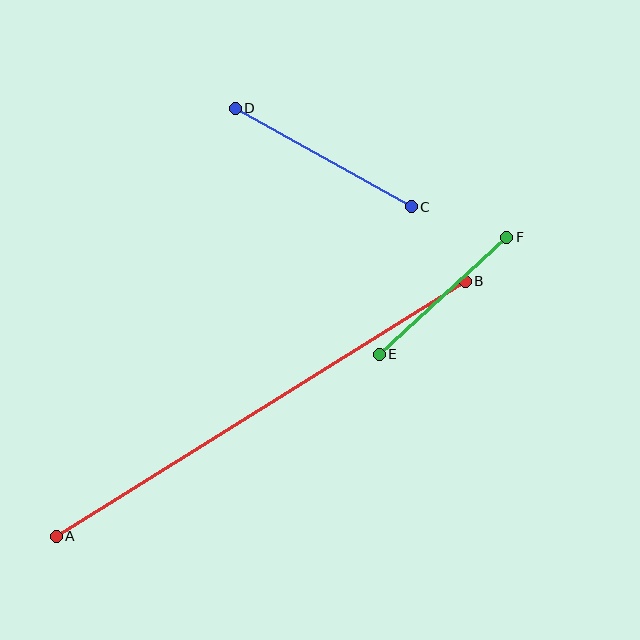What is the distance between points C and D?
The distance is approximately 201 pixels.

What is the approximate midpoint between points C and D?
The midpoint is at approximately (323, 158) pixels.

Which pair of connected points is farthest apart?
Points A and B are farthest apart.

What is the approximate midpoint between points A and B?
The midpoint is at approximately (261, 409) pixels.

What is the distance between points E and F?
The distance is approximately 173 pixels.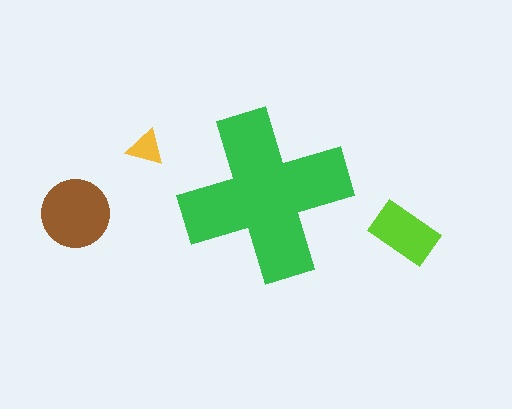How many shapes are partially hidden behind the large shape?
0 shapes are partially hidden.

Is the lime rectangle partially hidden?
No, the lime rectangle is fully visible.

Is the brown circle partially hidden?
No, the brown circle is fully visible.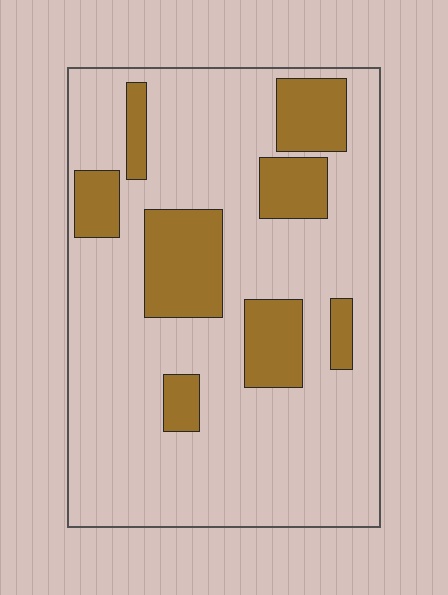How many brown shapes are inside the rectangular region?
8.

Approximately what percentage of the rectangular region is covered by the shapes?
Approximately 20%.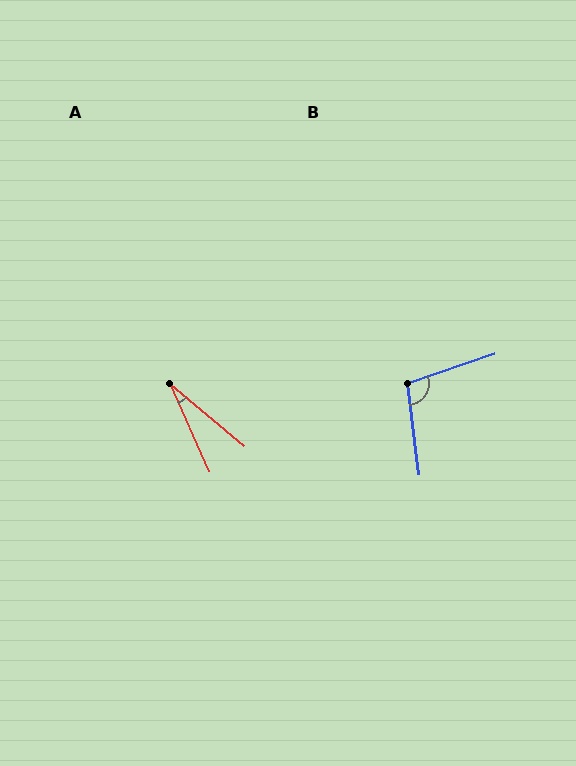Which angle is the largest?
B, at approximately 102 degrees.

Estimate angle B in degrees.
Approximately 102 degrees.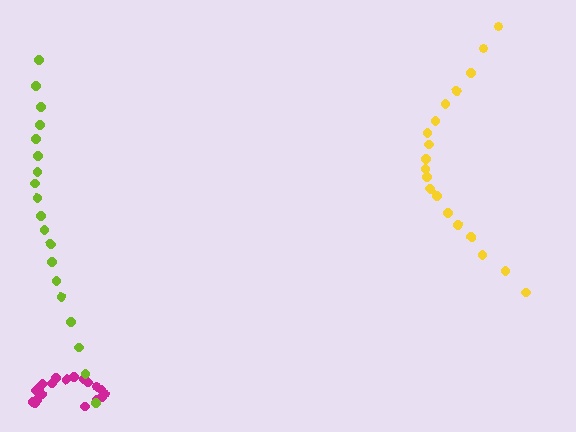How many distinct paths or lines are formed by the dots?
There are 3 distinct paths.